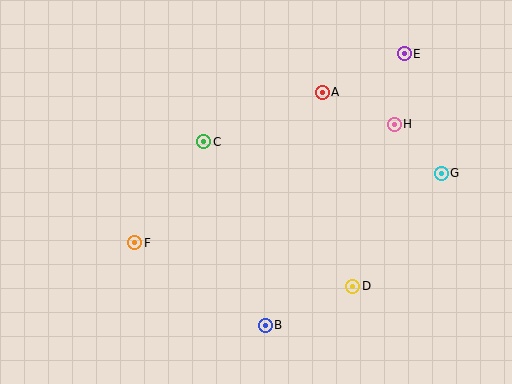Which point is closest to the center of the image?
Point C at (204, 142) is closest to the center.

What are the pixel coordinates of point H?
Point H is at (394, 124).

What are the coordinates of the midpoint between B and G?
The midpoint between B and G is at (353, 249).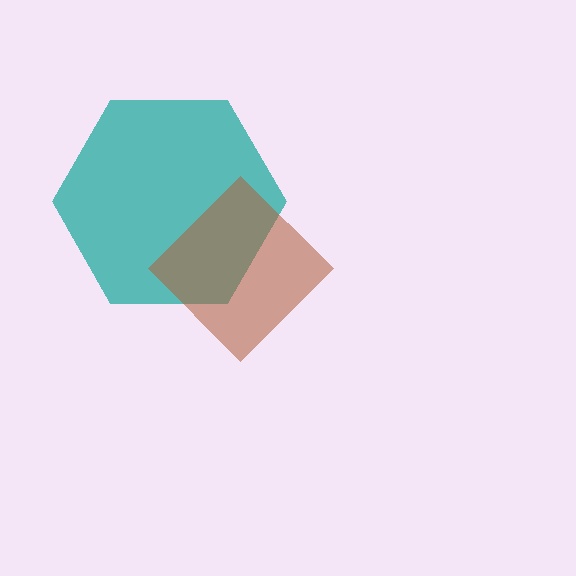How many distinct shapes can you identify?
There are 2 distinct shapes: a teal hexagon, a brown diamond.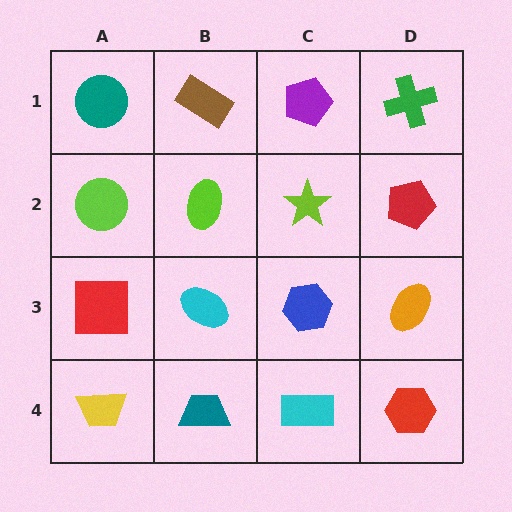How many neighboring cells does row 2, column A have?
3.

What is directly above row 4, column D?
An orange ellipse.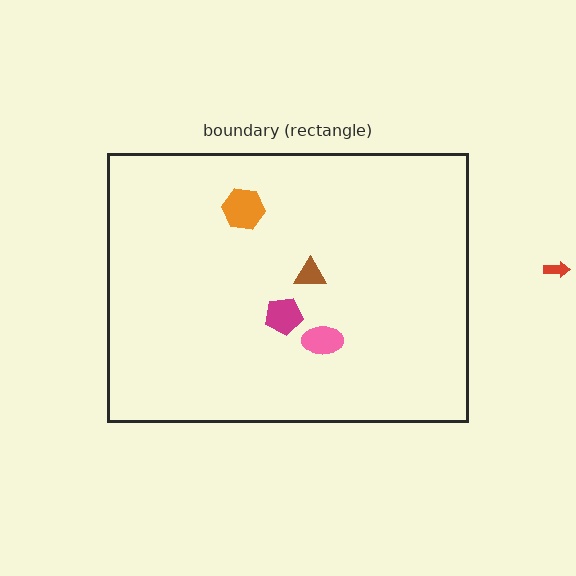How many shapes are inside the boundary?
4 inside, 1 outside.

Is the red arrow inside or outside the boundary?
Outside.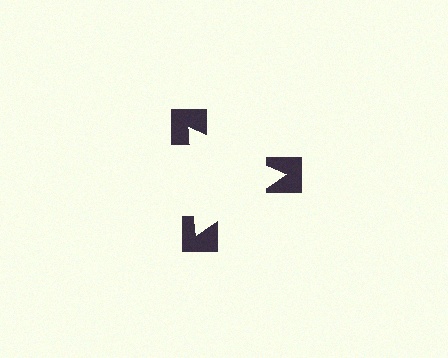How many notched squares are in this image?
There are 3 — one at each vertex of the illusory triangle.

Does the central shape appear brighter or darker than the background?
It typically appears slightly brighter than the background, even though no actual brightness change is drawn.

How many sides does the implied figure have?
3 sides.